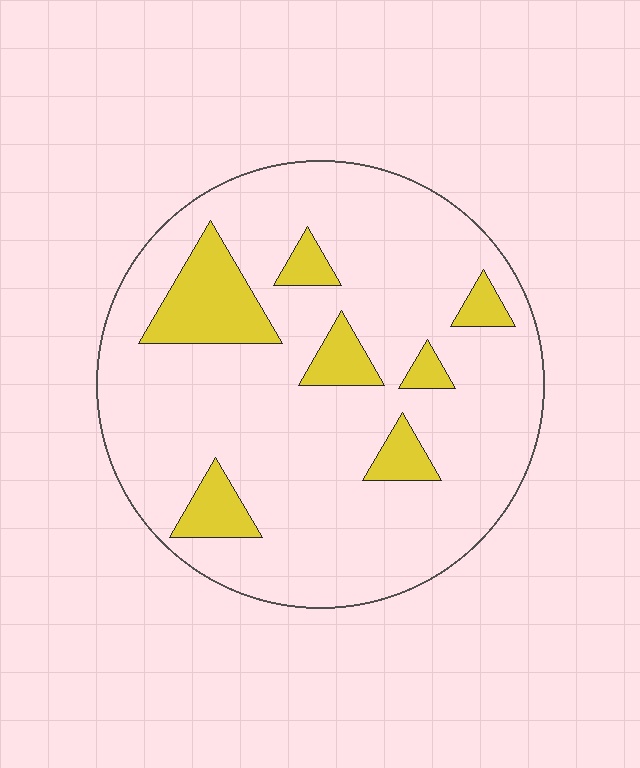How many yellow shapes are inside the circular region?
7.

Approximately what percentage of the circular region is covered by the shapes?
Approximately 15%.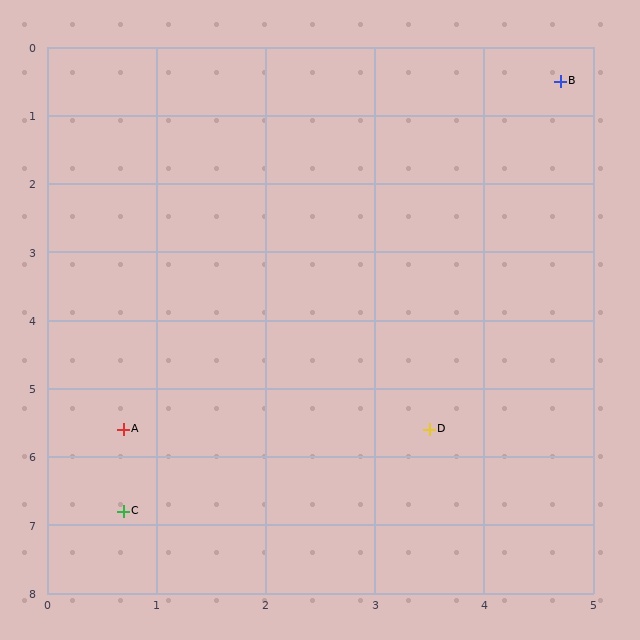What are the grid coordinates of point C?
Point C is at approximately (0.7, 6.8).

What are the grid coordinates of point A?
Point A is at approximately (0.7, 5.6).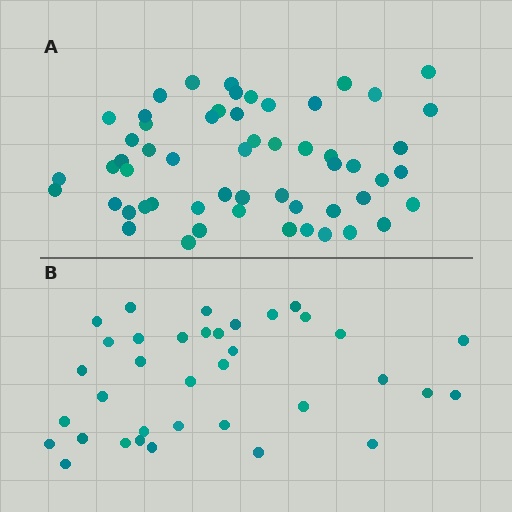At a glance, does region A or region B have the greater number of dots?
Region A (the top region) has more dots.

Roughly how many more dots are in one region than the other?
Region A has approximately 20 more dots than region B.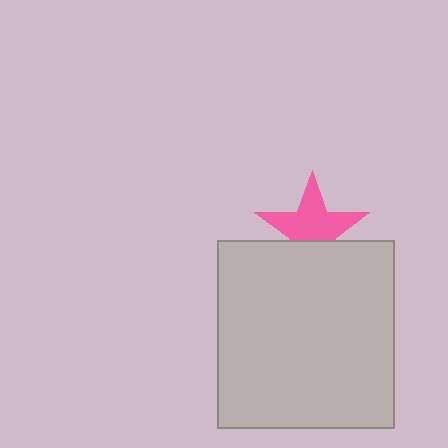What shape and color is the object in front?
The object in front is a light gray rectangle.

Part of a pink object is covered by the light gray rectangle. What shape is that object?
It is a star.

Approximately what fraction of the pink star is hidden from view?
Roughly 34% of the pink star is hidden behind the light gray rectangle.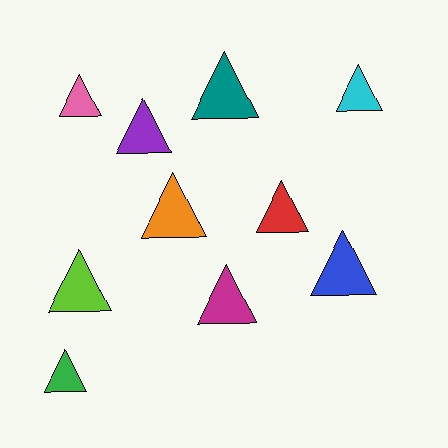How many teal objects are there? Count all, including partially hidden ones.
There is 1 teal object.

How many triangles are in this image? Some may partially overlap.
There are 10 triangles.